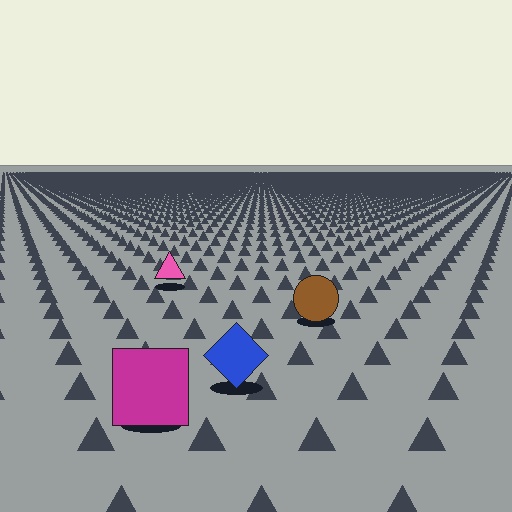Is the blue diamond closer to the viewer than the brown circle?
Yes. The blue diamond is closer — you can tell from the texture gradient: the ground texture is coarser near it.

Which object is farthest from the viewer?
The pink triangle is farthest from the viewer. It appears smaller and the ground texture around it is denser.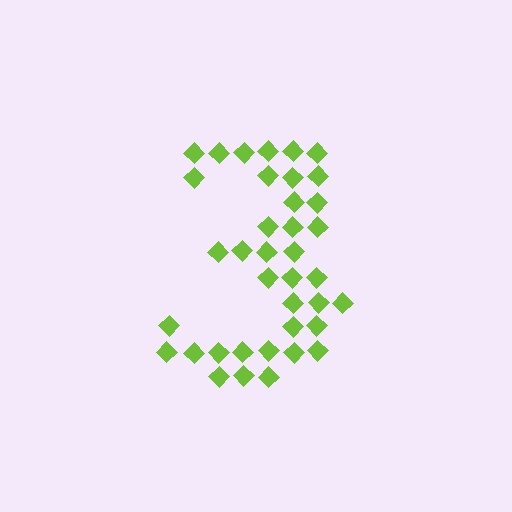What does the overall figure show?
The overall figure shows the digit 3.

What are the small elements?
The small elements are diamonds.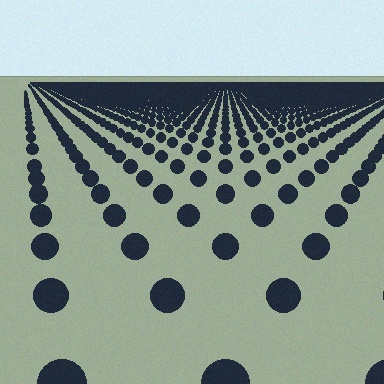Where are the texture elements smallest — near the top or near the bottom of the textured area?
Near the top.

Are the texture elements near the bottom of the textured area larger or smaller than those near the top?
Larger. Near the bottom, elements are closer to the viewer and appear at a bigger on-screen size.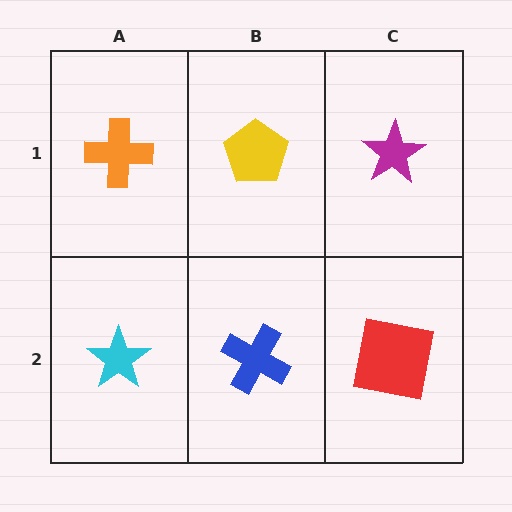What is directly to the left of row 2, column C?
A blue cross.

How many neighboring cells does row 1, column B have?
3.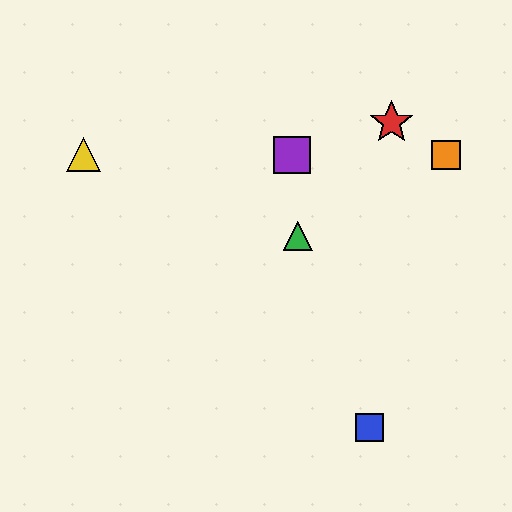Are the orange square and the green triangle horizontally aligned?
No, the orange square is at y≈155 and the green triangle is at y≈236.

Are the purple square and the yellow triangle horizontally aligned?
Yes, both are at y≈155.